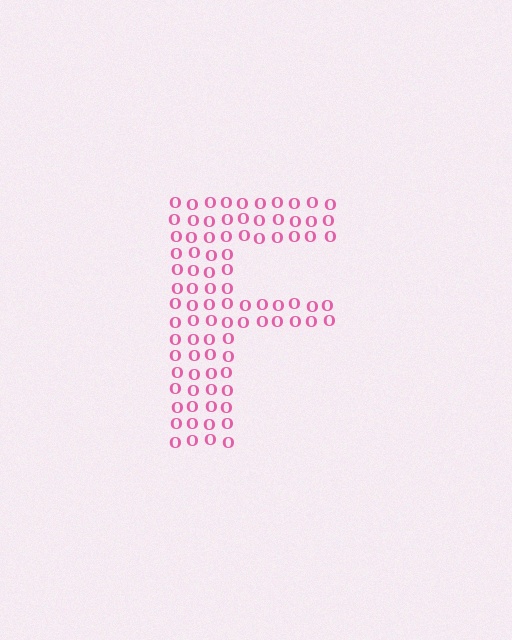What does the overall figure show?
The overall figure shows the letter F.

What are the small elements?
The small elements are letter O's.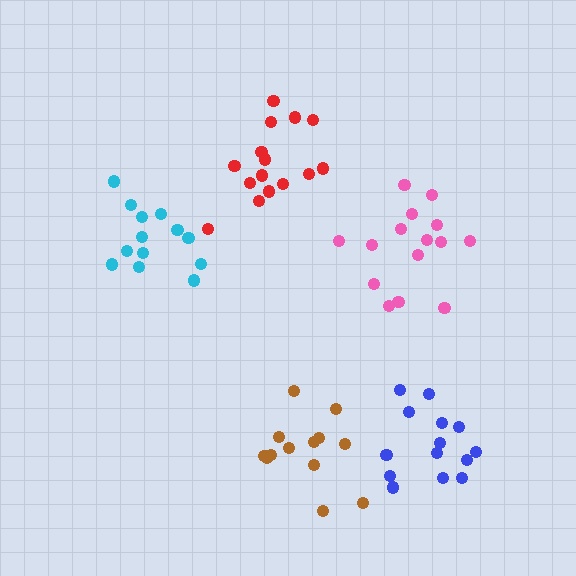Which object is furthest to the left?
The cyan cluster is leftmost.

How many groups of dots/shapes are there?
There are 5 groups.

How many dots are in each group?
Group 1: 15 dots, Group 2: 13 dots, Group 3: 13 dots, Group 4: 15 dots, Group 5: 14 dots (70 total).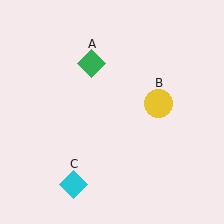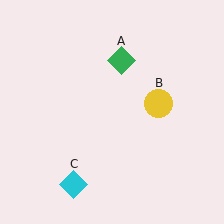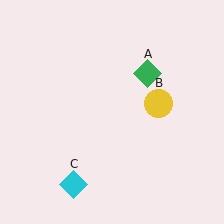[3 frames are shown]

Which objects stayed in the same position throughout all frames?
Yellow circle (object B) and cyan diamond (object C) remained stationary.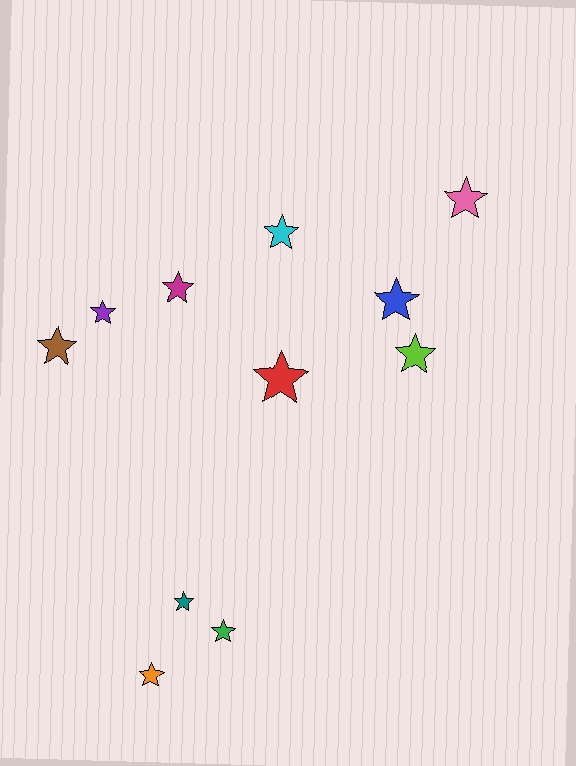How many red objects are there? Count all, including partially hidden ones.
There is 1 red object.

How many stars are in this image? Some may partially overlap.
There are 11 stars.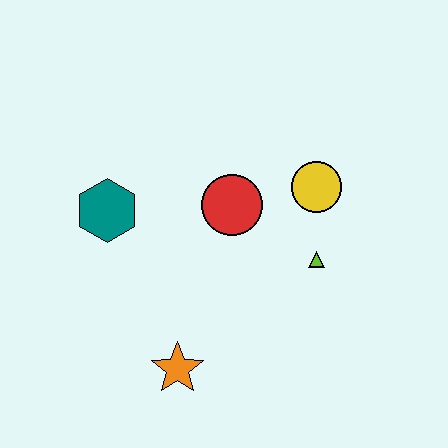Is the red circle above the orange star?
Yes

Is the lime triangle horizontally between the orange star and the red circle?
No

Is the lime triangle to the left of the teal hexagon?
No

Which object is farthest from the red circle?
The orange star is farthest from the red circle.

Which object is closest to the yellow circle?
The lime triangle is closest to the yellow circle.